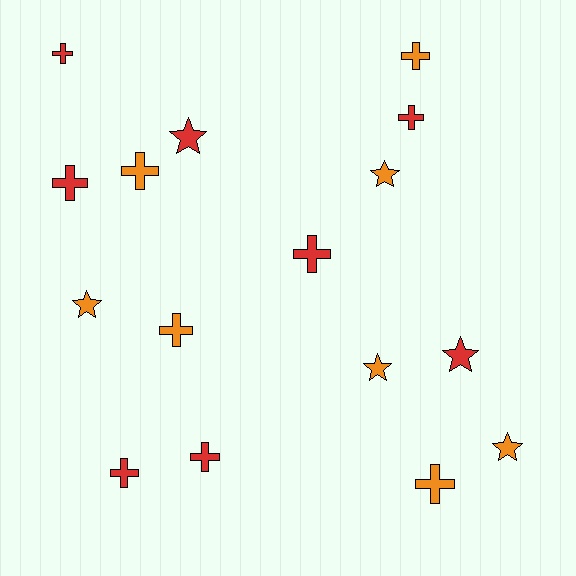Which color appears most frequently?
Red, with 8 objects.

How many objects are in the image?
There are 16 objects.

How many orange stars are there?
There are 4 orange stars.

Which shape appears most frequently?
Cross, with 10 objects.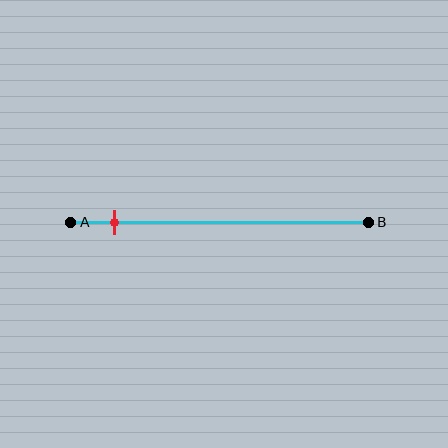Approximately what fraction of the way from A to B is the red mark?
The red mark is approximately 15% of the way from A to B.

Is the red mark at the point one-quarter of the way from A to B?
No, the mark is at about 15% from A, not at the 25% one-quarter point.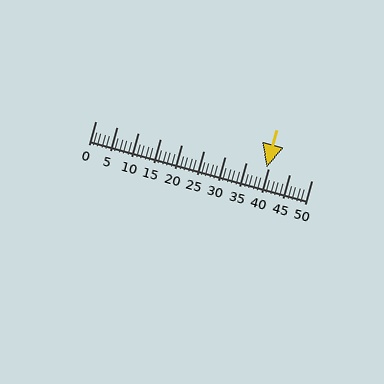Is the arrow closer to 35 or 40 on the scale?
The arrow is closer to 40.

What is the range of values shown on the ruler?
The ruler shows values from 0 to 50.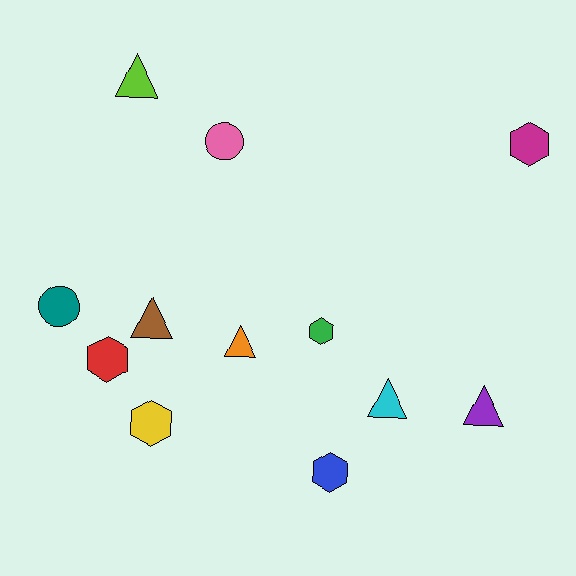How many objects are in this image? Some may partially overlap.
There are 12 objects.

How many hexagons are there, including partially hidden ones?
There are 5 hexagons.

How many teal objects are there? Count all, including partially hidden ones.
There is 1 teal object.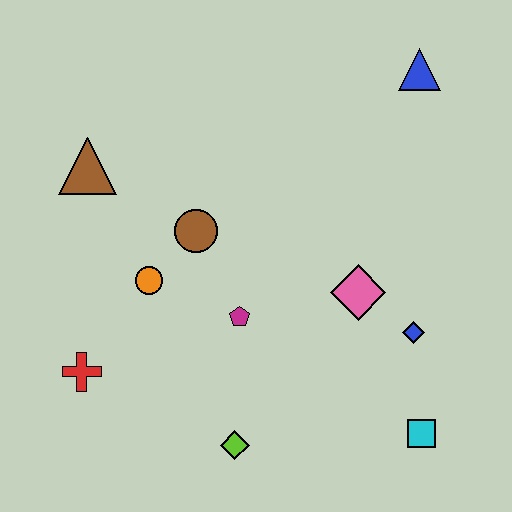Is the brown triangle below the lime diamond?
No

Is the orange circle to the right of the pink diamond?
No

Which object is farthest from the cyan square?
The brown triangle is farthest from the cyan square.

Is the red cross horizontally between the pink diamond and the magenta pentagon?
No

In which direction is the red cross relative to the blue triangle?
The red cross is to the left of the blue triangle.